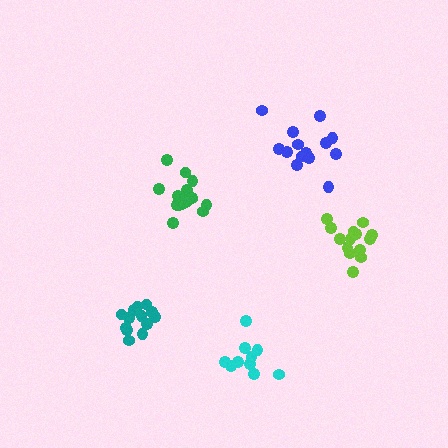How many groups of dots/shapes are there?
There are 5 groups.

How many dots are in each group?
Group 1: 10 dots, Group 2: 16 dots, Group 3: 13 dots, Group 4: 14 dots, Group 5: 14 dots (67 total).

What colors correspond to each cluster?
The clusters are colored: cyan, green, teal, lime, blue.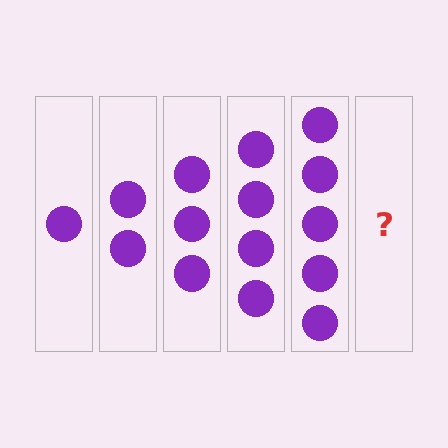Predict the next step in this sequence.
The next step is 6 circles.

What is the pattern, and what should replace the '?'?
The pattern is that each step adds one more circle. The '?' should be 6 circles.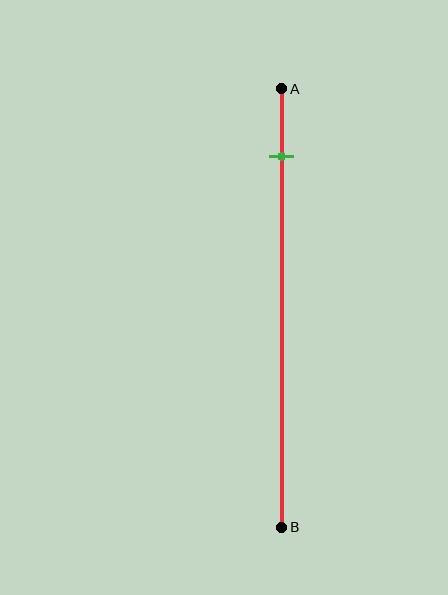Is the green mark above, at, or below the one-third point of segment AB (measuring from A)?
The green mark is above the one-third point of segment AB.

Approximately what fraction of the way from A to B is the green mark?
The green mark is approximately 15% of the way from A to B.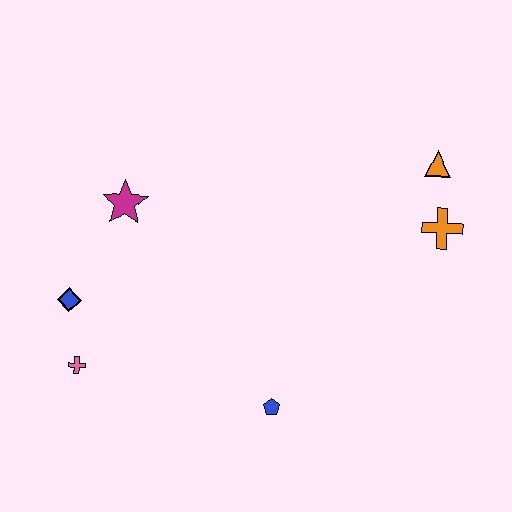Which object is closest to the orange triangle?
The orange cross is closest to the orange triangle.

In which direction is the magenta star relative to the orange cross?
The magenta star is to the left of the orange cross.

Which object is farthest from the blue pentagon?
The orange triangle is farthest from the blue pentagon.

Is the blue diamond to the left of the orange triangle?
Yes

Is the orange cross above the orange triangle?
No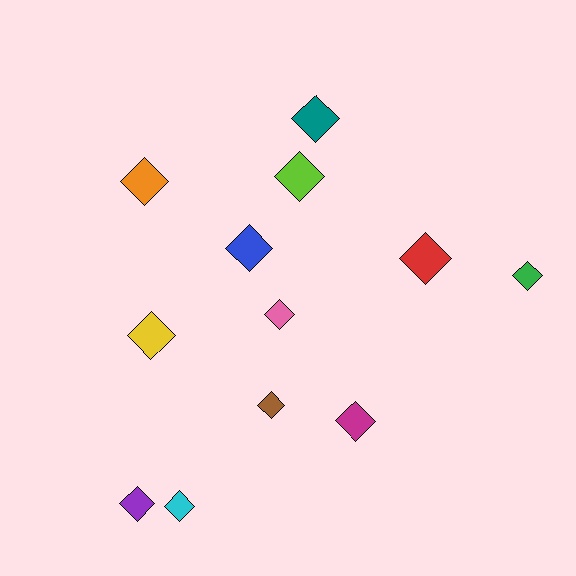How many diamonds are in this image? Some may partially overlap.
There are 12 diamonds.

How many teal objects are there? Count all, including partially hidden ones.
There is 1 teal object.